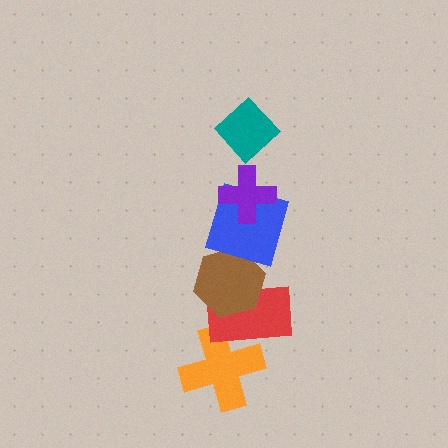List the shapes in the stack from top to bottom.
From top to bottom: the teal diamond, the purple cross, the blue square, the brown hexagon, the red rectangle, the orange cross.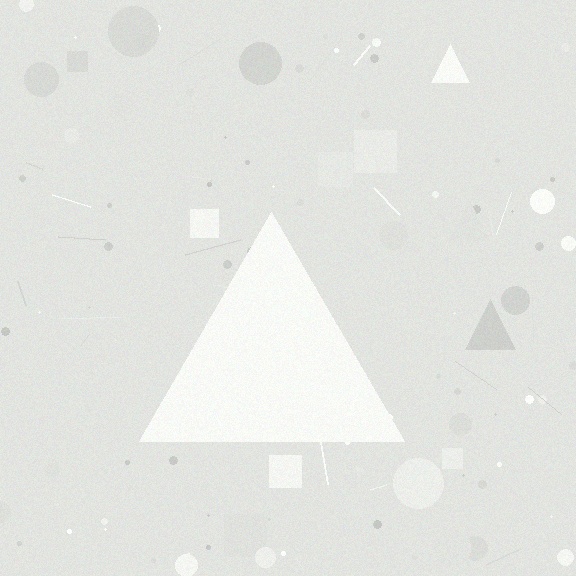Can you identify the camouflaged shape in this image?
The camouflaged shape is a triangle.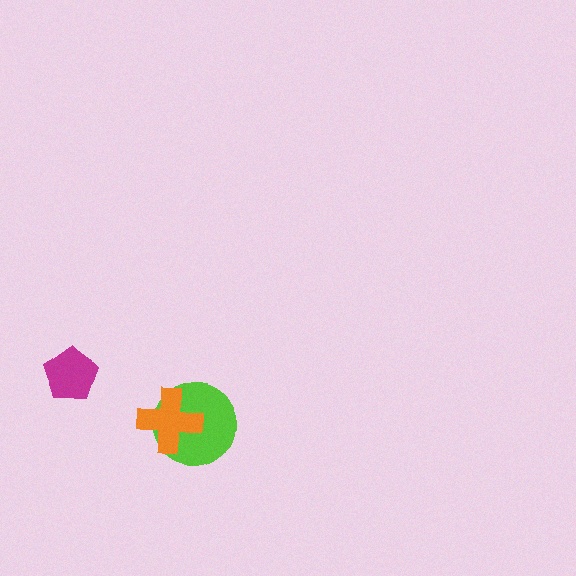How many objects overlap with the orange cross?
1 object overlaps with the orange cross.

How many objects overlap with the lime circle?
1 object overlaps with the lime circle.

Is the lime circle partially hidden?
Yes, it is partially covered by another shape.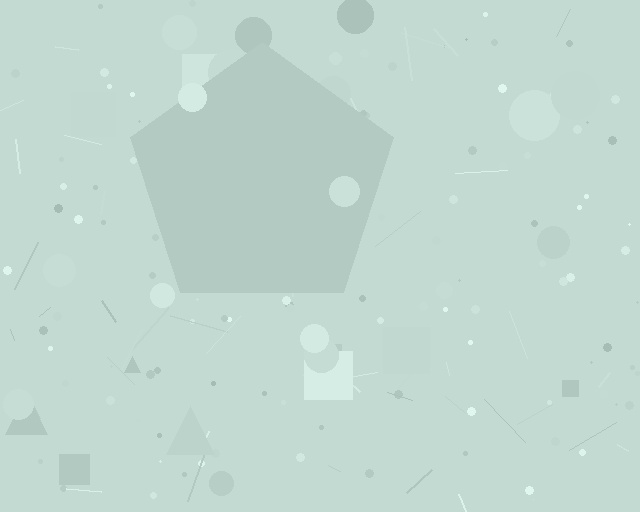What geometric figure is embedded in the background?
A pentagon is embedded in the background.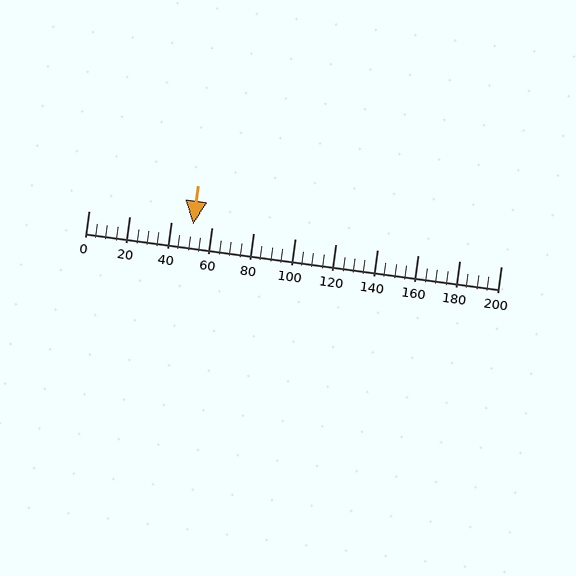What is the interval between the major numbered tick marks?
The major tick marks are spaced 20 units apart.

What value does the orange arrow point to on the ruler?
The orange arrow points to approximately 51.